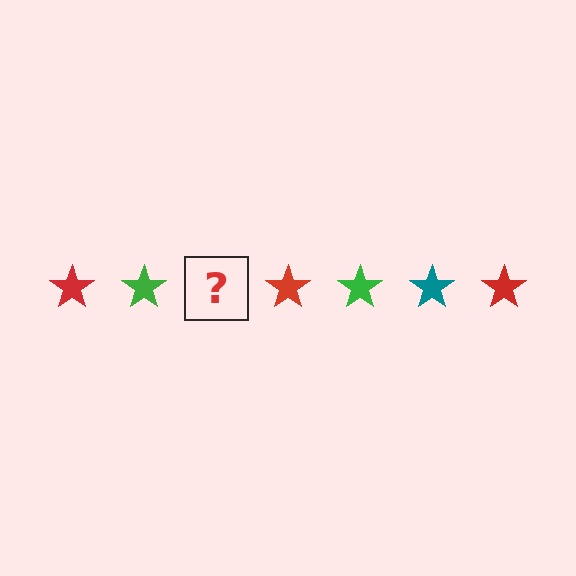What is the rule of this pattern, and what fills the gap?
The rule is that the pattern cycles through red, green, teal stars. The gap should be filled with a teal star.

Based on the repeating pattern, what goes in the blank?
The blank should be a teal star.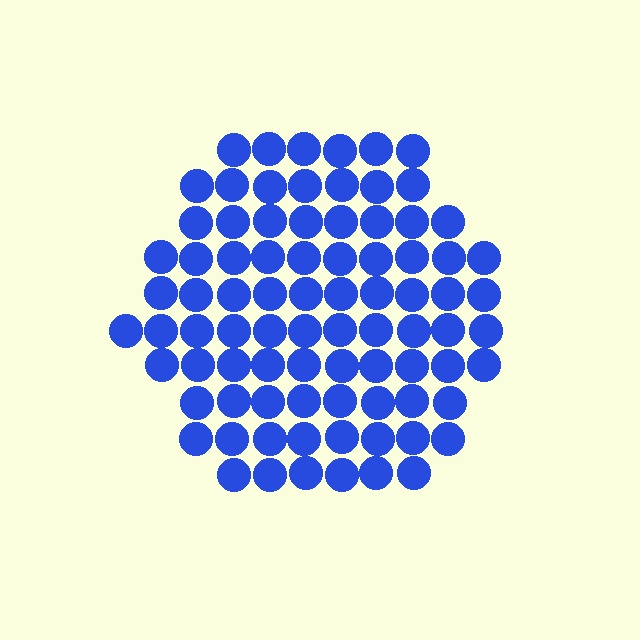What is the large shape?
The large shape is a hexagon.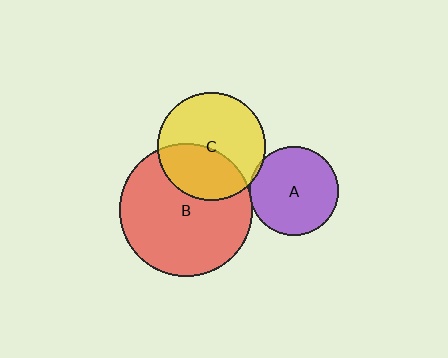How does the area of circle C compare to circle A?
Approximately 1.4 times.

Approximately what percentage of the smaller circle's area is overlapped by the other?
Approximately 5%.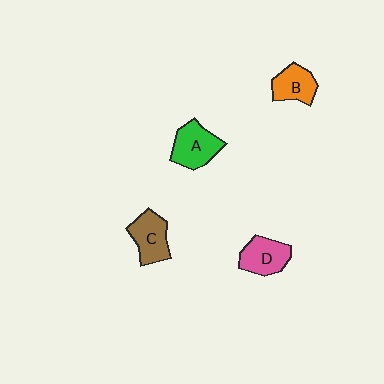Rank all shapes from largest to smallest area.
From largest to smallest: A (green), C (brown), D (pink), B (orange).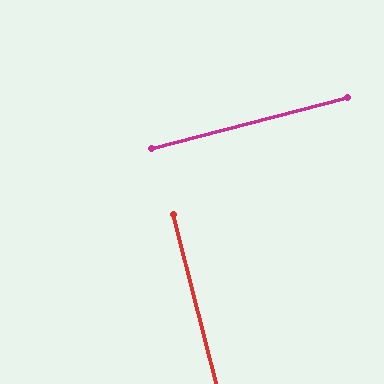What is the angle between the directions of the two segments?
Approximately 90 degrees.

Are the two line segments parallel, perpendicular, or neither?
Perpendicular — they meet at approximately 90°.